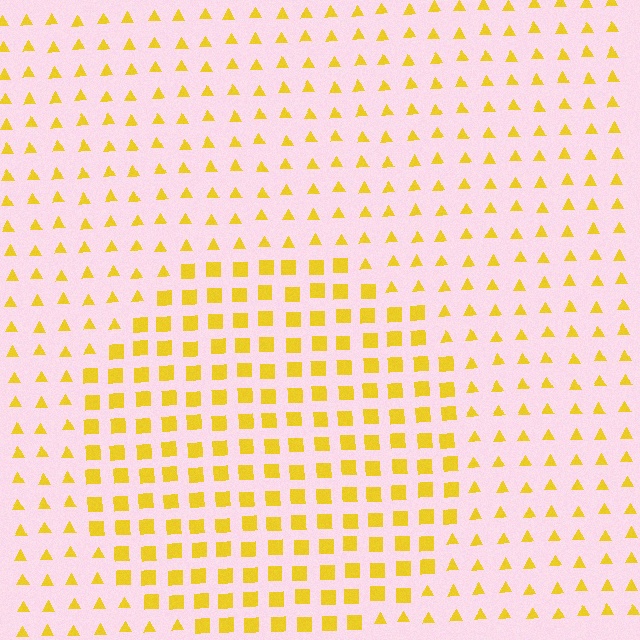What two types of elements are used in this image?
The image uses squares inside the circle region and triangles outside it.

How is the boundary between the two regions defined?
The boundary is defined by a change in element shape: squares inside vs. triangles outside. All elements share the same color and spacing.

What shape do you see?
I see a circle.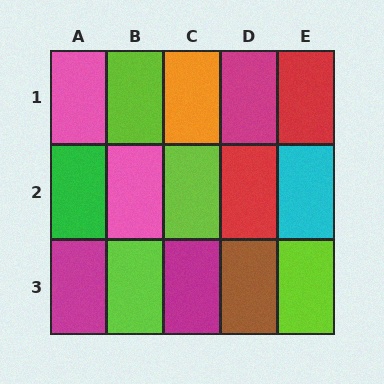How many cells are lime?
4 cells are lime.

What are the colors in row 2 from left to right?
Green, pink, lime, red, cyan.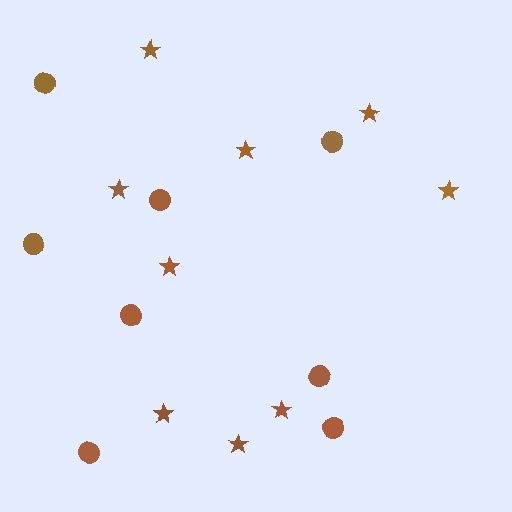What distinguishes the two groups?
There are 2 groups: one group of circles (8) and one group of stars (9).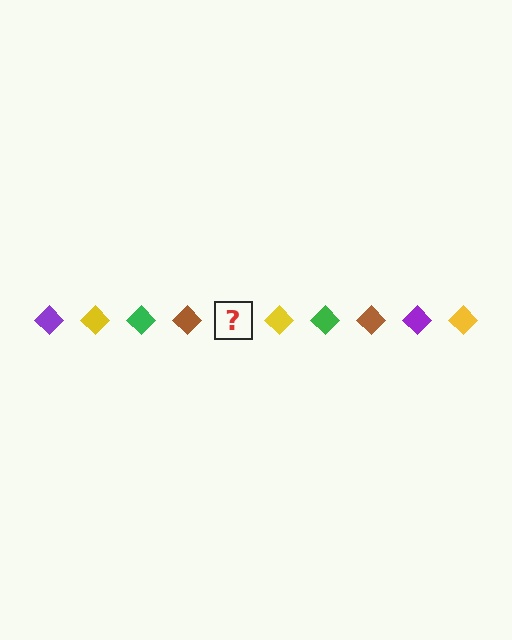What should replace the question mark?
The question mark should be replaced with a purple diamond.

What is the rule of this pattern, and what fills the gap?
The rule is that the pattern cycles through purple, yellow, green, brown diamonds. The gap should be filled with a purple diamond.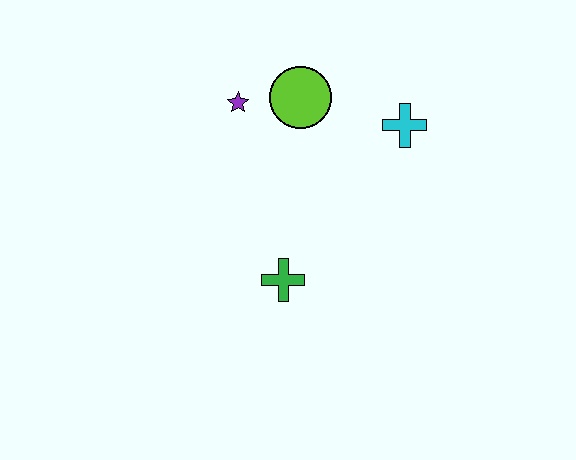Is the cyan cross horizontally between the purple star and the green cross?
No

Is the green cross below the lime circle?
Yes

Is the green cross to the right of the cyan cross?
No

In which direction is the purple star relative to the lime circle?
The purple star is to the left of the lime circle.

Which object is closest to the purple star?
The lime circle is closest to the purple star.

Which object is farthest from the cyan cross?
The green cross is farthest from the cyan cross.